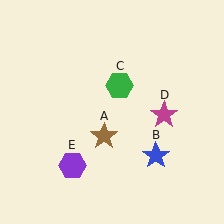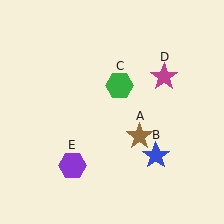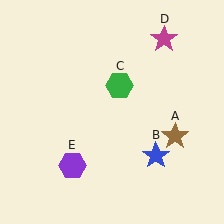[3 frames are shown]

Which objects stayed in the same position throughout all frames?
Blue star (object B) and green hexagon (object C) and purple hexagon (object E) remained stationary.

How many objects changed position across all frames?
2 objects changed position: brown star (object A), magenta star (object D).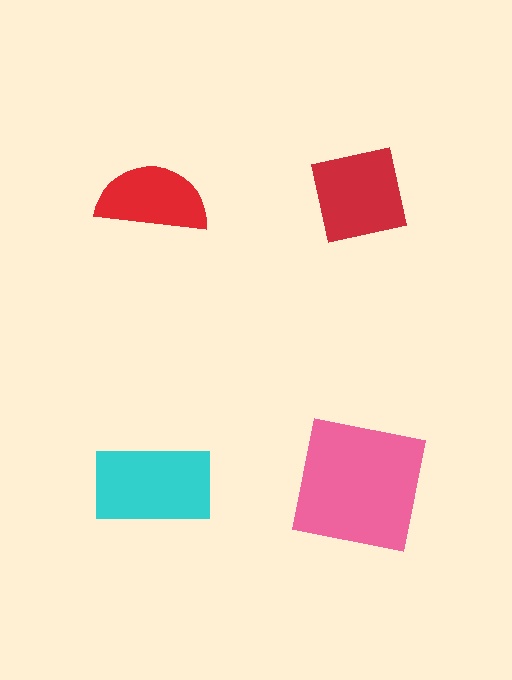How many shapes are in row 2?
2 shapes.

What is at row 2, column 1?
A cyan rectangle.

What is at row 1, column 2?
A red square.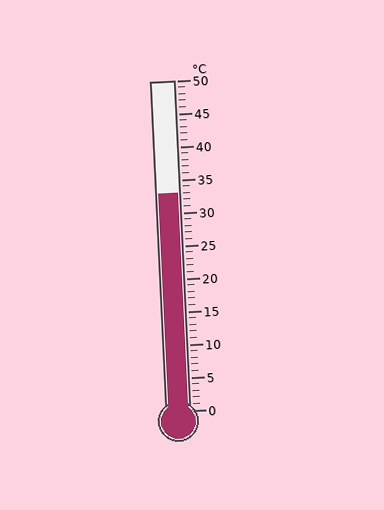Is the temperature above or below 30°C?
The temperature is above 30°C.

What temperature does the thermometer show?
The thermometer shows approximately 33°C.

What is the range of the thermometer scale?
The thermometer scale ranges from 0°C to 50°C.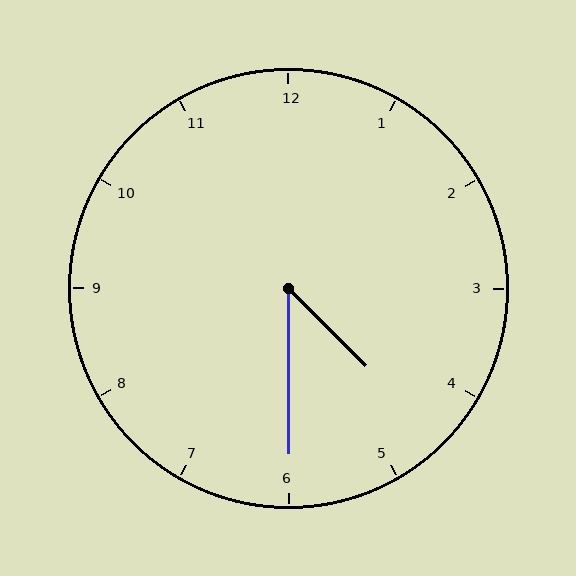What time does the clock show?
4:30.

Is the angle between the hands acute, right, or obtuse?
It is acute.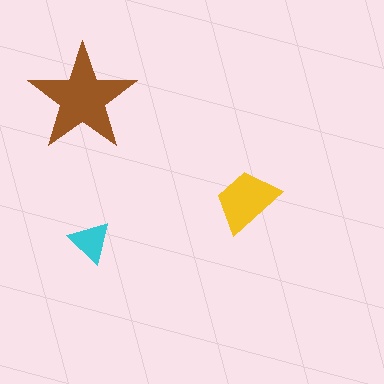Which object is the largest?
The brown star.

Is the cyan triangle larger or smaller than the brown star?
Smaller.